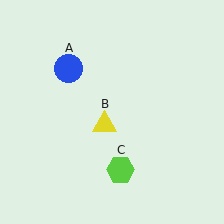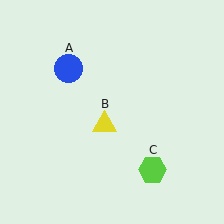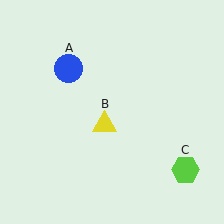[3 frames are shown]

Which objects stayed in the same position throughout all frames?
Blue circle (object A) and yellow triangle (object B) remained stationary.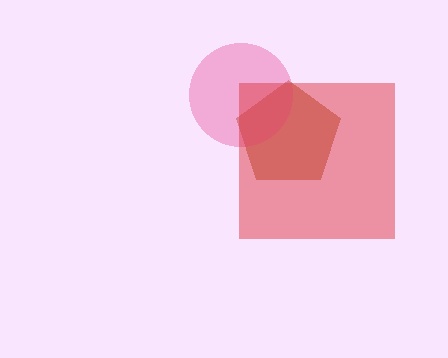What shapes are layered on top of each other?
The layered shapes are: a brown pentagon, a pink circle, a red square.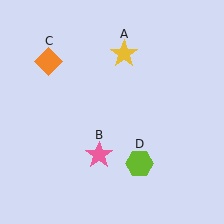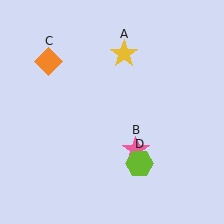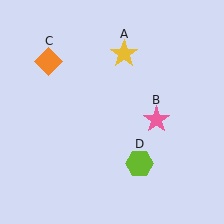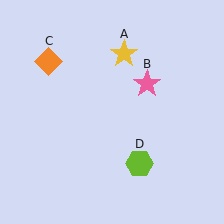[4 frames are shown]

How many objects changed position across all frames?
1 object changed position: pink star (object B).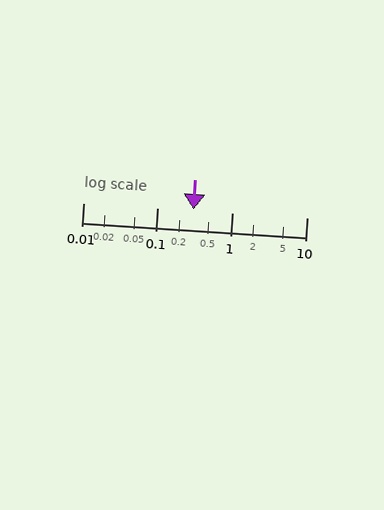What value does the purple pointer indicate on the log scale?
The pointer indicates approximately 0.3.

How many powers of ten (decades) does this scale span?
The scale spans 3 decades, from 0.01 to 10.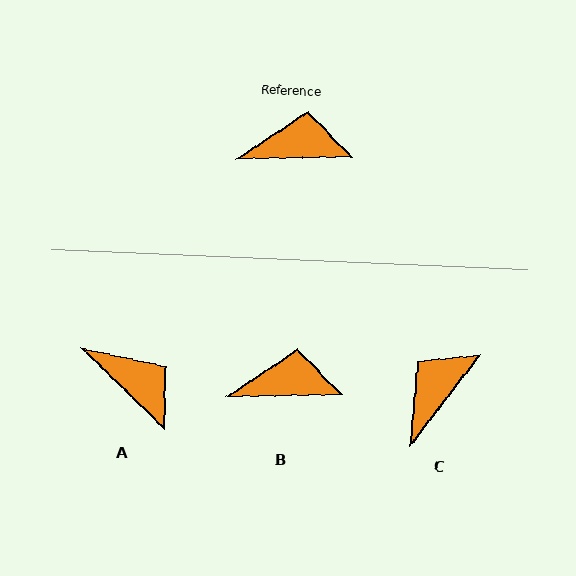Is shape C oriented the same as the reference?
No, it is off by about 51 degrees.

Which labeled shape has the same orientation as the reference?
B.